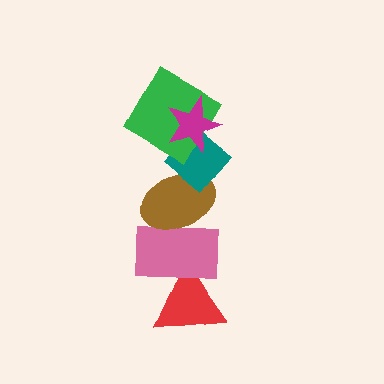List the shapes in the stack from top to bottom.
From top to bottom: the magenta star, the green square, the teal diamond, the brown ellipse, the pink rectangle, the red triangle.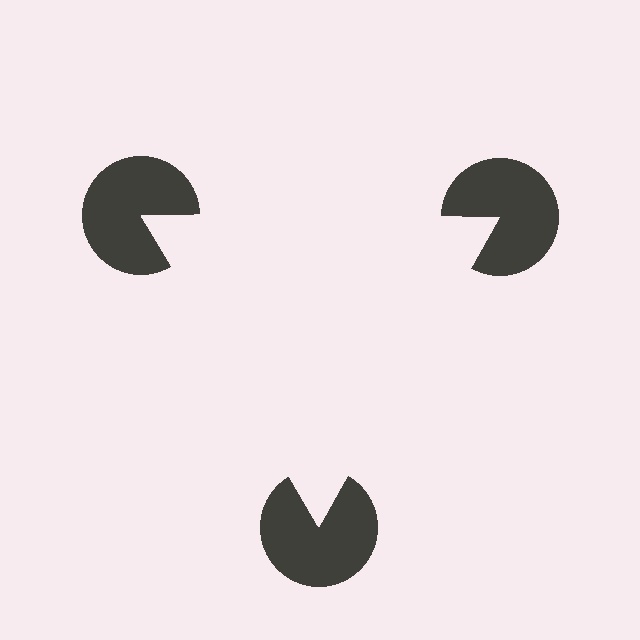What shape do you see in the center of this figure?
An illusory triangle — its edges are inferred from the aligned wedge cuts in the pac-man discs, not physically drawn.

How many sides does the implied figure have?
3 sides.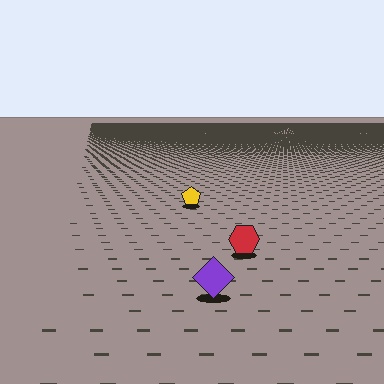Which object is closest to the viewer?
The purple diamond is closest. The texture marks near it are larger and more spread out.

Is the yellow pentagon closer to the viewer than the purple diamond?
No. The purple diamond is closer — you can tell from the texture gradient: the ground texture is coarser near it.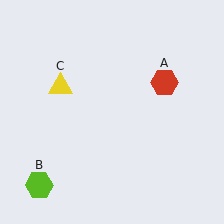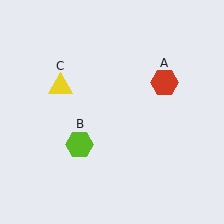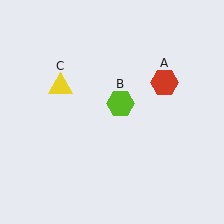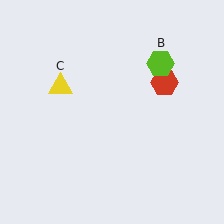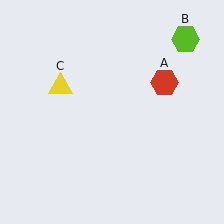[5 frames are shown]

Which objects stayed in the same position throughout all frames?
Red hexagon (object A) and yellow triangle (object C) remained stationary.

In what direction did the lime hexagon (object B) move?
The lime hexagon (object B) moved up and to the right.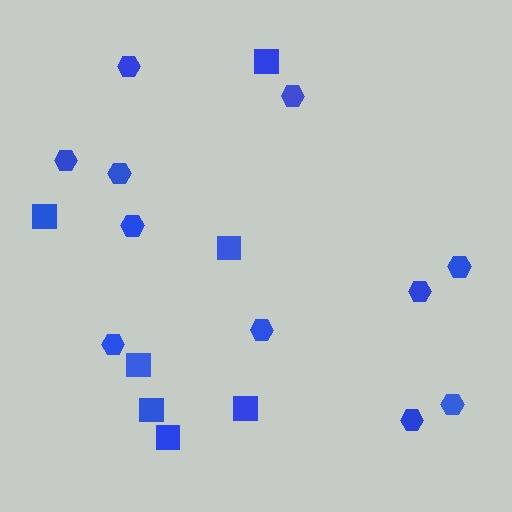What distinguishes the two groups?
There are 2 groups: one group of squares (7) and one group of hexagons (11).